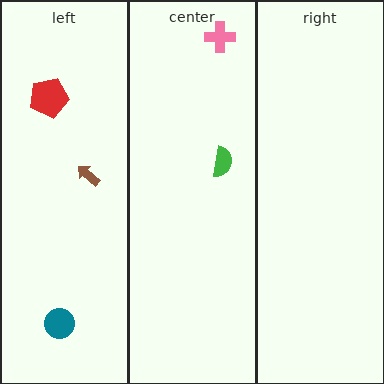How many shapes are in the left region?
3.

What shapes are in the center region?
The green semicircle, the pink cross.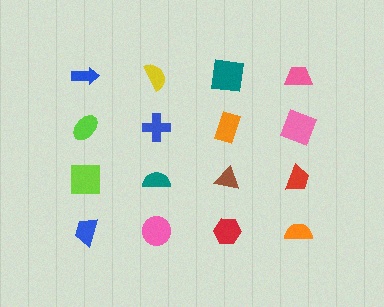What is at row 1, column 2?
A yellow semicircle.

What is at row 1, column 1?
A blue arrow.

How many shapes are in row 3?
4 shapes.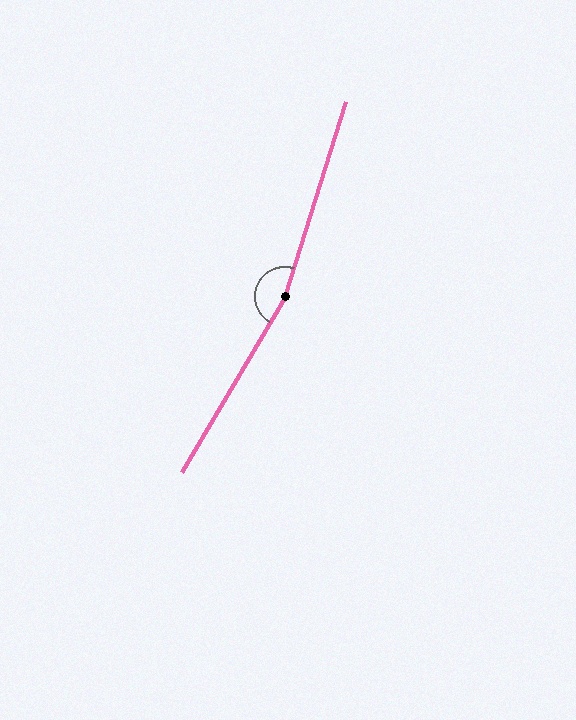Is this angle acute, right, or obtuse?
It is obtuse.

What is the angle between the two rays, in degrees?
Approximately 167 degrees.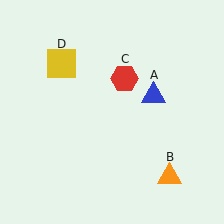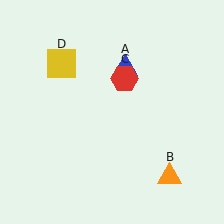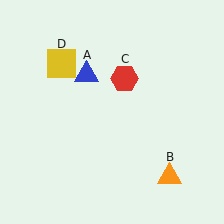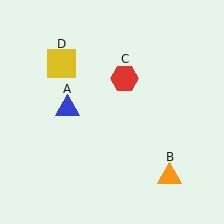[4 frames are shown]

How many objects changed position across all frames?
1 object changed position: blue triangle (object A).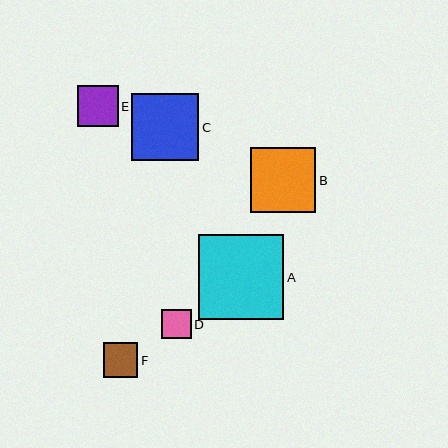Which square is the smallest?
Square D is the smallest with a size of approximately 30 pixels.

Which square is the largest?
Square A is the largest with a size of approximately 85 pixels.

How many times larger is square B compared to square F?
Square B is approximately 1.9 times the size of square F.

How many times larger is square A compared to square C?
Square A is approximately 1.3 times the size of square C.